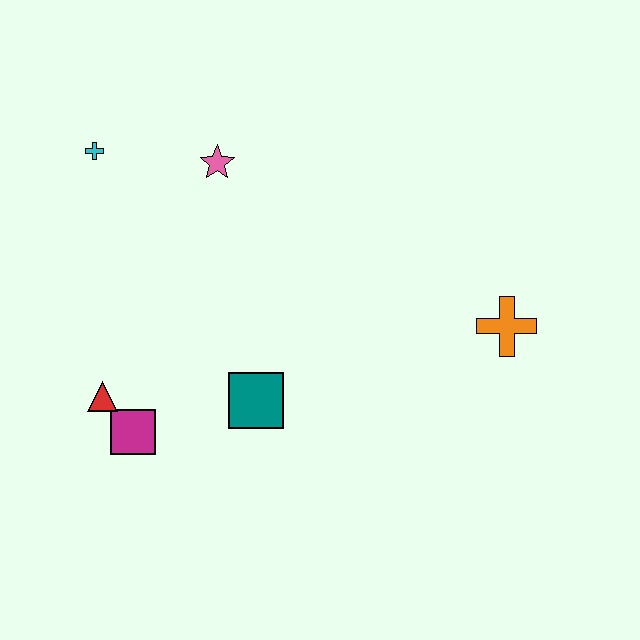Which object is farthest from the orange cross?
The cyan cross is farthest from the orange cross.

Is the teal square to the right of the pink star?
Yes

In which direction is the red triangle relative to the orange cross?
The red triangle is to the left of the orange cross.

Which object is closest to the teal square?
The magenta square is closest to the teal square.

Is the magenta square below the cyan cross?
Yes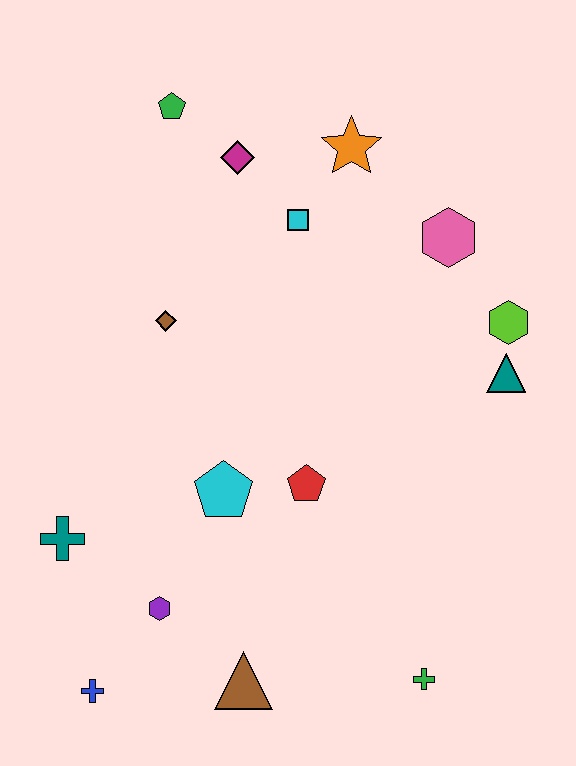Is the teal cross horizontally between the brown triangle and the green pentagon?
No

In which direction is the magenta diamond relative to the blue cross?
The magenta diamond is above the blue cross.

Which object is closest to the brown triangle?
The purple hexagon is closest to the brown triangle.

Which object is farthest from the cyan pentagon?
The green pentagon is farthest from the cyan pentagon.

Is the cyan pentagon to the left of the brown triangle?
Yes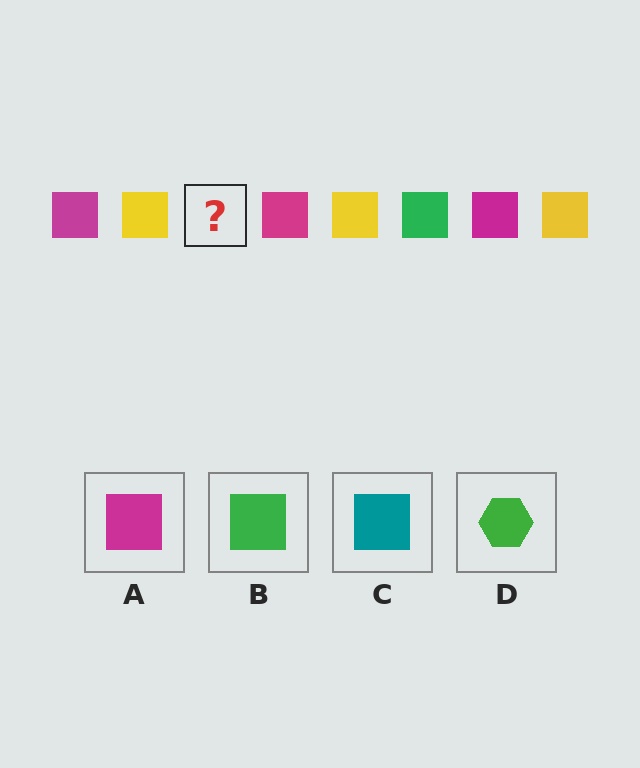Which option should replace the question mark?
Option B.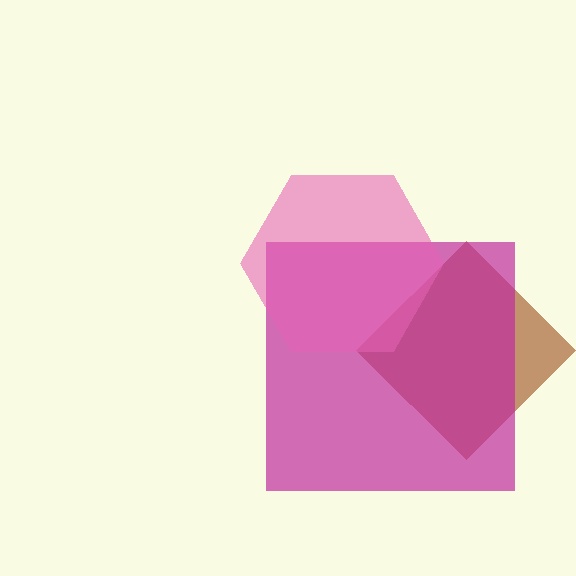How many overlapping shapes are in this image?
There are 3 overlapping shapes in the image.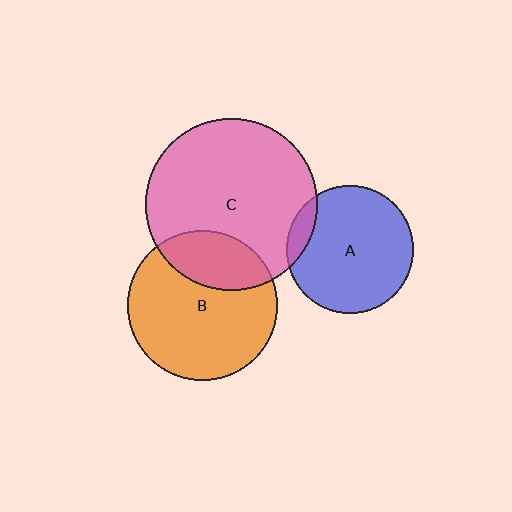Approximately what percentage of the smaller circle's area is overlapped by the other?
Approximately 25%.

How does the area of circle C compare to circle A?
Approximately 1.8 times.